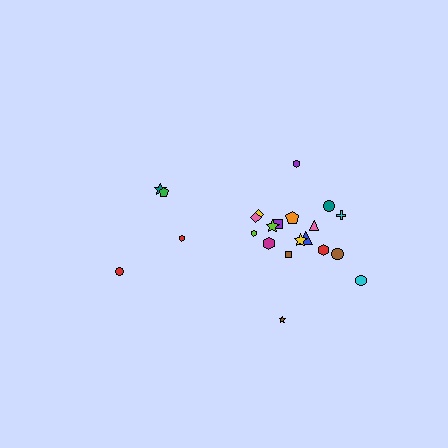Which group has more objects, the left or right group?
The right group.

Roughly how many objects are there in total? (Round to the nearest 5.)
Roughly 20 objects in total.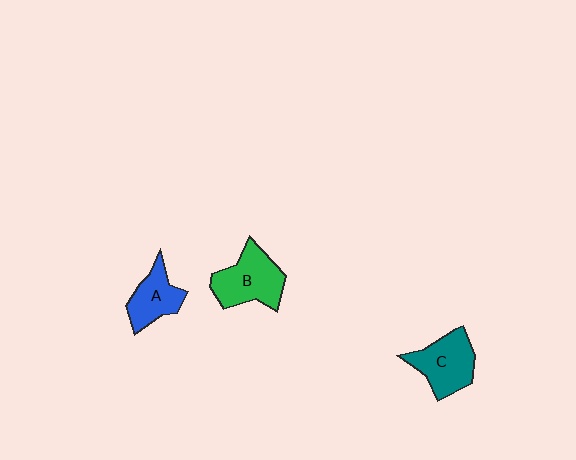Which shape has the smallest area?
Shape A (blue).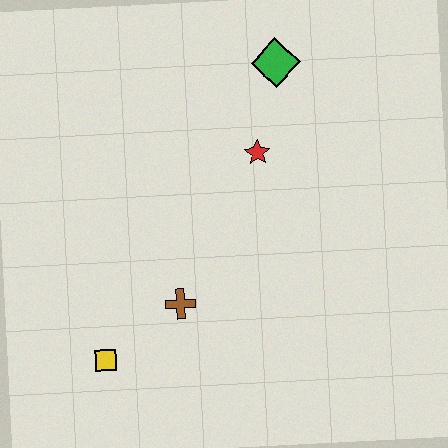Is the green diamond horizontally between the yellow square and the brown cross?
No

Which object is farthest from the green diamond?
The yellow square is farthest from the green diamond.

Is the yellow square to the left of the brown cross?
Yes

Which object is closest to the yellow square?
The brown cross is closest to the yellow square.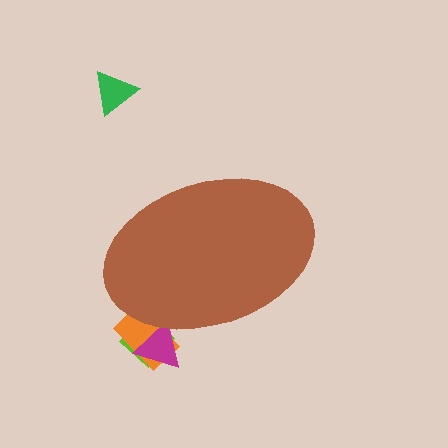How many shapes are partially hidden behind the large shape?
3 shapes are partially hidden.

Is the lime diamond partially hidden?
Yes, the lime diamond is partially hidden behind the brown ellipse.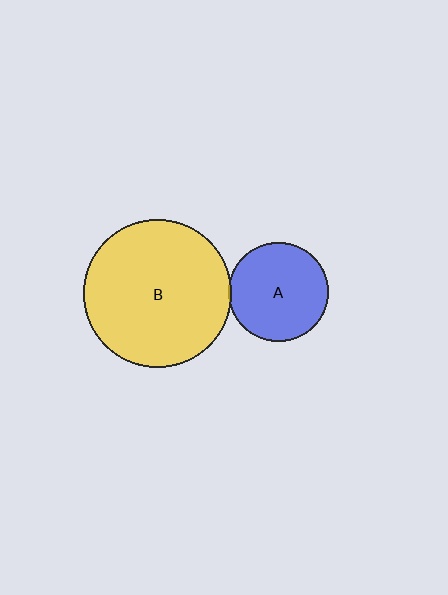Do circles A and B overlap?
Yes.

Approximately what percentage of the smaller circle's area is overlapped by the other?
Approximately 5%.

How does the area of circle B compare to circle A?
Approximately 2.2 times.